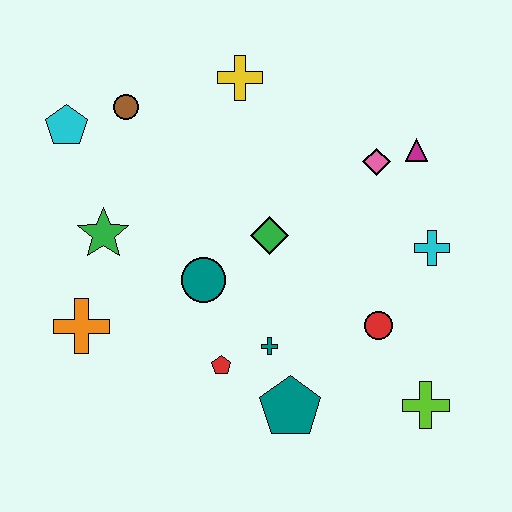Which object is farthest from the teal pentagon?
The cyan pentagon is farthest from the teal pentagon.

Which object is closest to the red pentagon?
The teal cross is closest to the red pentagon.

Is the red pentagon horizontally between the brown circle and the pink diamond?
Yes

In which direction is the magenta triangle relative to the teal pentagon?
The magenta triangle is above the teal pentagon.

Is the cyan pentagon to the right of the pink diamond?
No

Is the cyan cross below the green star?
Yes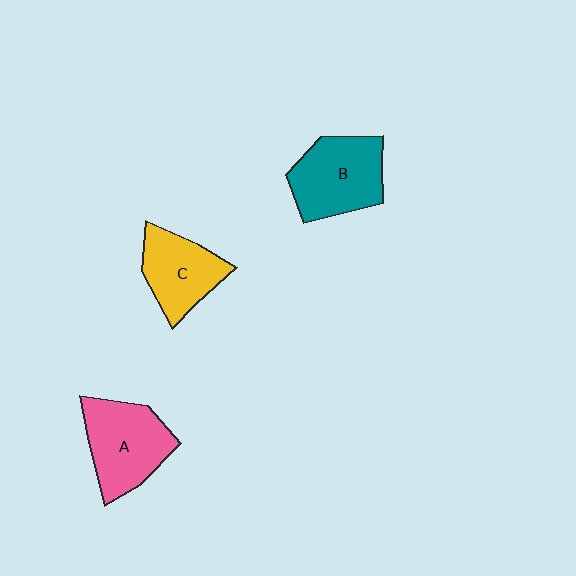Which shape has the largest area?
Shape A (pink).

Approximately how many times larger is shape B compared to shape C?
Approximately 1.2 times.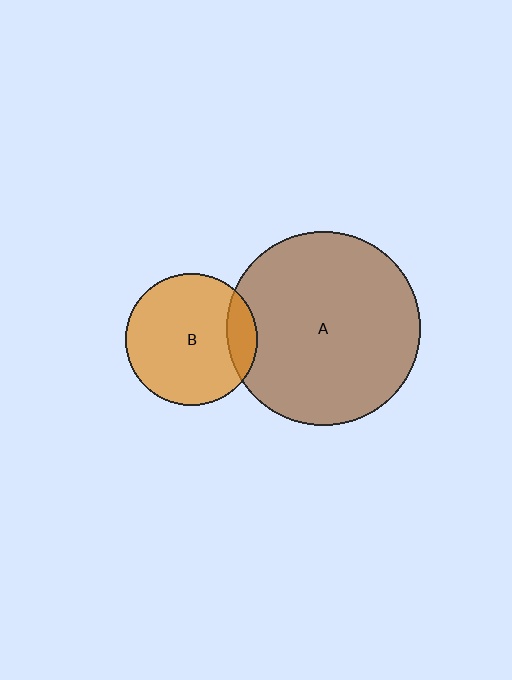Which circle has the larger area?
Circle A (brown).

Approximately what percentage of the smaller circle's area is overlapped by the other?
Approximately 15%.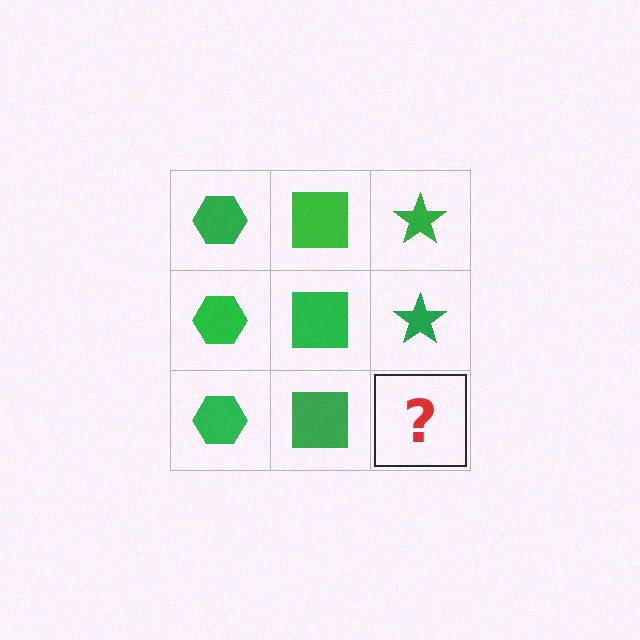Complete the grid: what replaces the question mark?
The question mark should be replaced with a green star.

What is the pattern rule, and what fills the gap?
The rule is that each column has a consistent shape. The gap should be filled with a green star.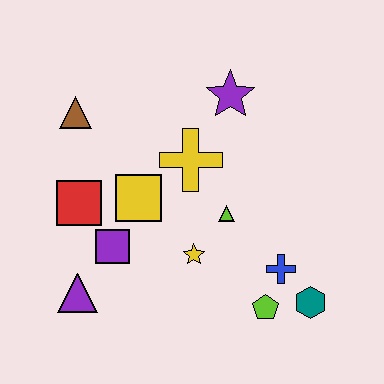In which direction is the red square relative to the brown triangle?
The red square is below the brown triangle.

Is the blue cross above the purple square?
No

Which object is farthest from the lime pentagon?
The brown triangle is farthest from the lime pentagon.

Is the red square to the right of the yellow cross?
No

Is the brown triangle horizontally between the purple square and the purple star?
No